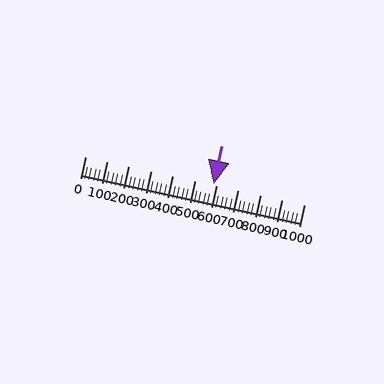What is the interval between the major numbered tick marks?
The major tick marks are spaced 100 units apart.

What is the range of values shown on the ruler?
The ruler shows values from 0 to 1000.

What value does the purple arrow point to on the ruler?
The purple arrow points to approximately 586.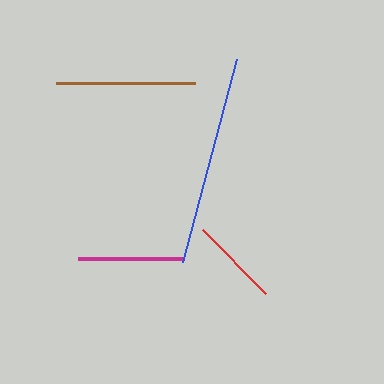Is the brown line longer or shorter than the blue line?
The blue line is longer than the brown line.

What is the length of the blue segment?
The blue segment is approximately 210 pixels long.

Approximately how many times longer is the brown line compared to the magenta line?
The brown line is approximately 1.3 times the length of the magenta line.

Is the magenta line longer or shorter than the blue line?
The blue line is longer than the magenta line.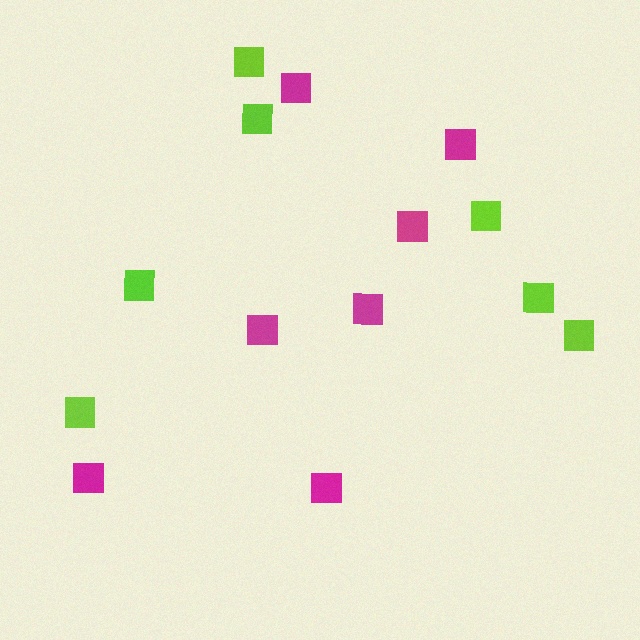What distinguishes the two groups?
There are 2 groups: one group of lime squares (7) and one group of magenta squares (7).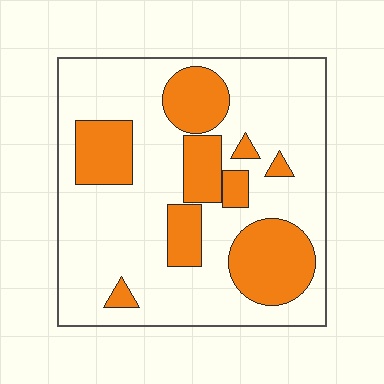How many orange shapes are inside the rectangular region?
9.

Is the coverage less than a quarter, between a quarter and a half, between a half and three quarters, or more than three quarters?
Between a quarter and a half.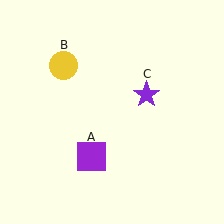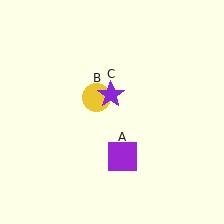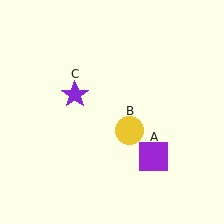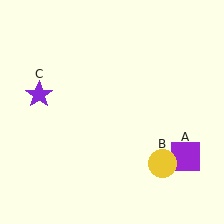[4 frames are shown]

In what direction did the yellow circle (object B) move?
The yellow circle (object B) moved down and to the right.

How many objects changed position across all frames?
3 objects changed position: purple square (object A), yellow circle (object B), purple star (object C).